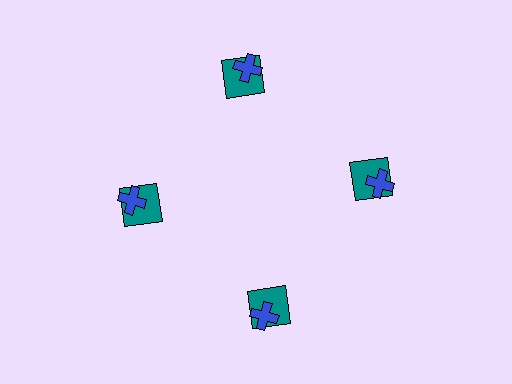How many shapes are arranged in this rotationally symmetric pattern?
There are 8 shapes, arranged in 4 groups of 2.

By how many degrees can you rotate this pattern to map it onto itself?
The pattern maps onto itself every 90 degrees of rotation.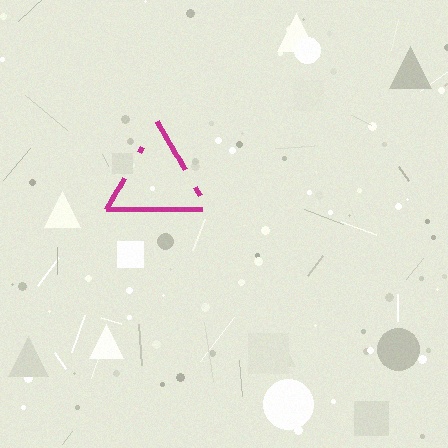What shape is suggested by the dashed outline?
The dashed outline suggests a triangle.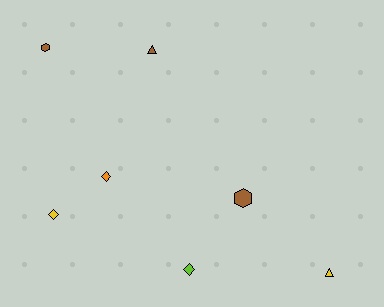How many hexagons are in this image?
There are 2 hexagons.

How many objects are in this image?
There are 7 objects.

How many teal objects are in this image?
There are no teal objects.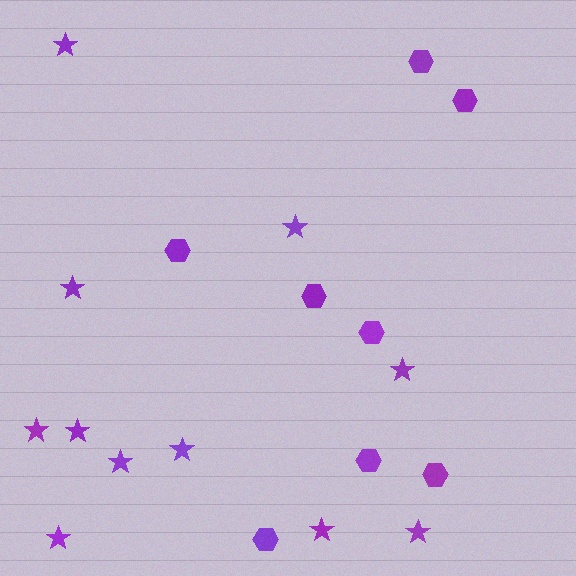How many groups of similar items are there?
There are 2 groups: one group of hexagons (8) and one group of stars (11).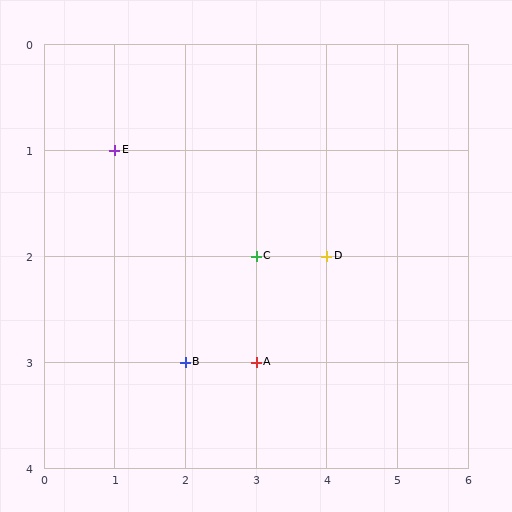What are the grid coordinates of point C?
Point C is at grid coordinates (3, 2).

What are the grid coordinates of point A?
Point A is at grid coordinates (3, 3).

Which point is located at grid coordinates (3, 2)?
Point C is at (3, 2).